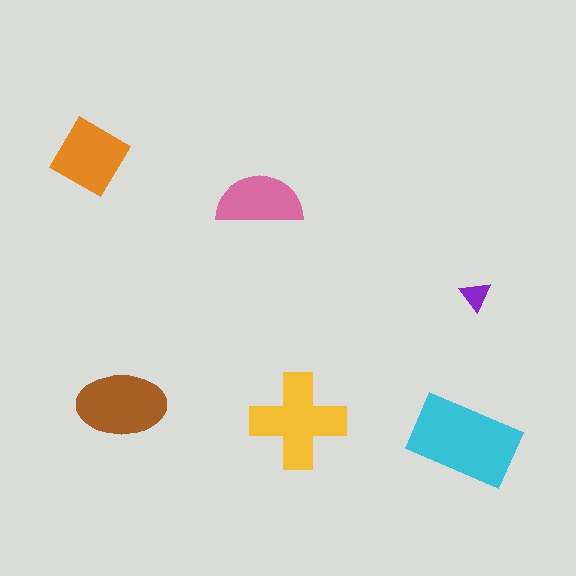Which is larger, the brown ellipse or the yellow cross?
The yellow cross.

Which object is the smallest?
The purple triangle.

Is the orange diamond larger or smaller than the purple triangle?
Larger.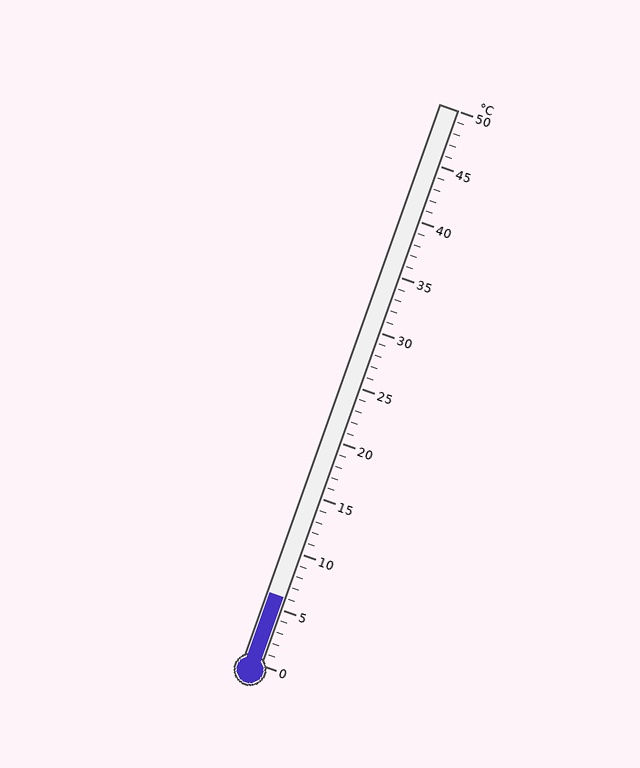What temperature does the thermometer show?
The thermometer shows approximately 6°C.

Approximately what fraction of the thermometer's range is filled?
The thermometer is filled to approximately 10% of its range.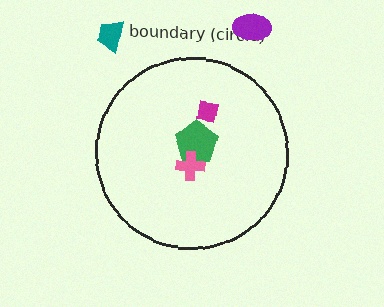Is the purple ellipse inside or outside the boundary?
Outside.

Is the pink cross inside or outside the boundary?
Inside.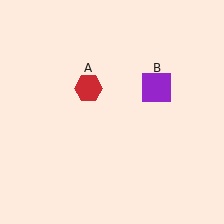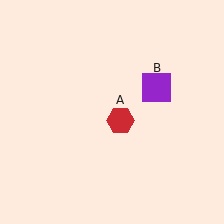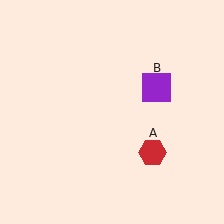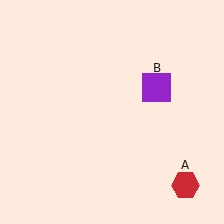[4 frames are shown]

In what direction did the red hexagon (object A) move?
The red hexagon (object A) moved down and to the right.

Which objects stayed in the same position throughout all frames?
Purple square (object B) remained stationary.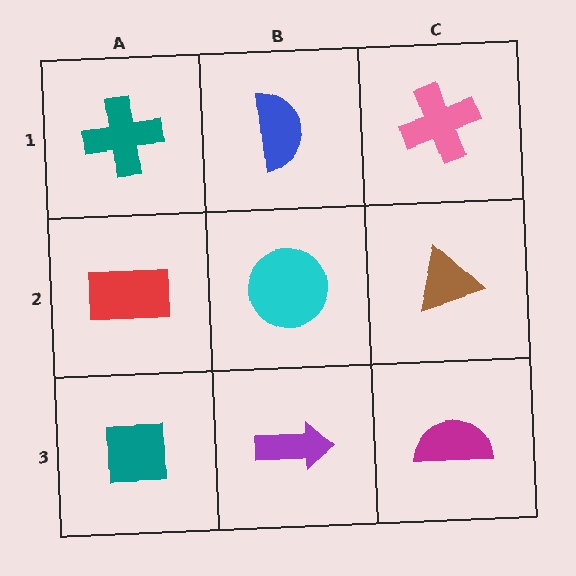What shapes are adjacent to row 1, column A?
A red rectangle (row 2, column A), a blue semicircle (row 1, column B).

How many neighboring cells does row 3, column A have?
2.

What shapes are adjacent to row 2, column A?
A teal cross (row 1, column A), a teal square (row 3, column A), a cyan circle (row 2, column B).